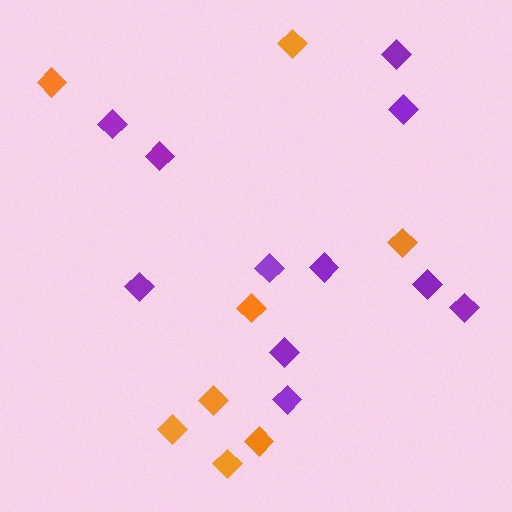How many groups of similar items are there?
There are 2 groups: one group of orange diamonds (8) and one group of purple diamonds (11).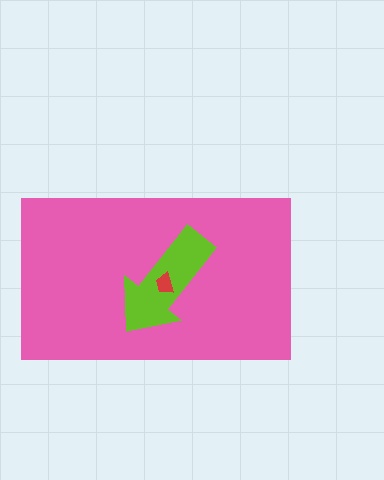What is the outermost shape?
The pink rectangle.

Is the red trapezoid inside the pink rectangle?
Yes.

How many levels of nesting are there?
3.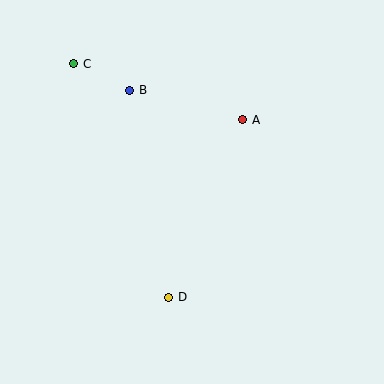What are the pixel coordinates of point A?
Point A is at (243, 120).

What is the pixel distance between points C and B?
The distance between C and B is 62 pixels.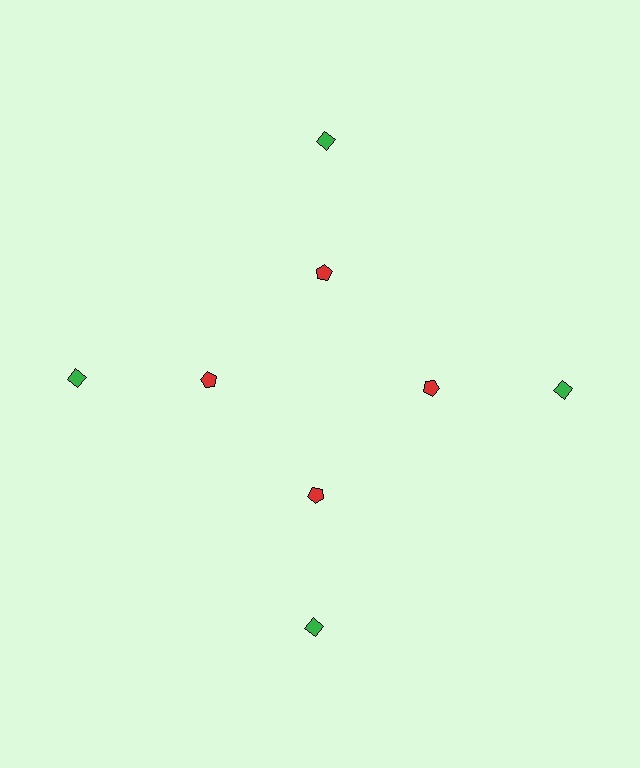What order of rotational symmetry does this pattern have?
This pattern has 4-fold rotational symmetry.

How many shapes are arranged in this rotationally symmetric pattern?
There are 8 shapes, arranged in 4 groups of 2.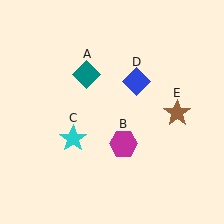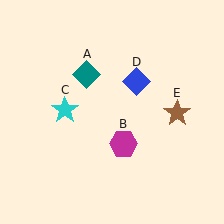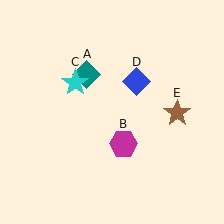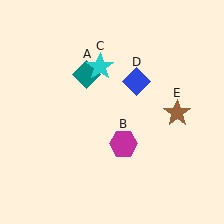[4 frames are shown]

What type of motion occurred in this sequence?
The cyan star (object C) rotated clockwise around the center of the scene.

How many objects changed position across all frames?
1 object changed position: cyan star (object C).